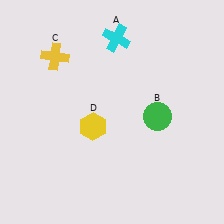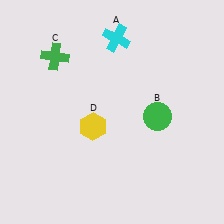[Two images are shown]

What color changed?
The cross (C) changed from yellow in Image 1 to green in Image 2.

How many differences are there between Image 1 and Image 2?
There is 1 difference between the two images.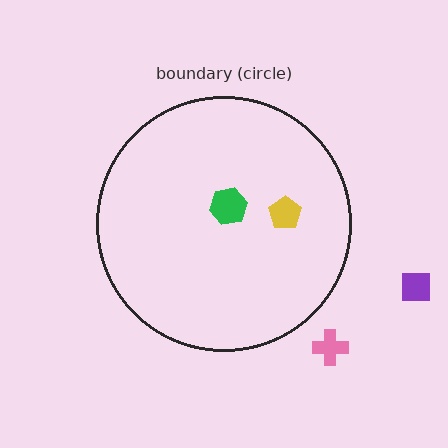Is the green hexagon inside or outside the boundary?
Inside.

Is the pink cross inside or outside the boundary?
Outside.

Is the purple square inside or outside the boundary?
Outside.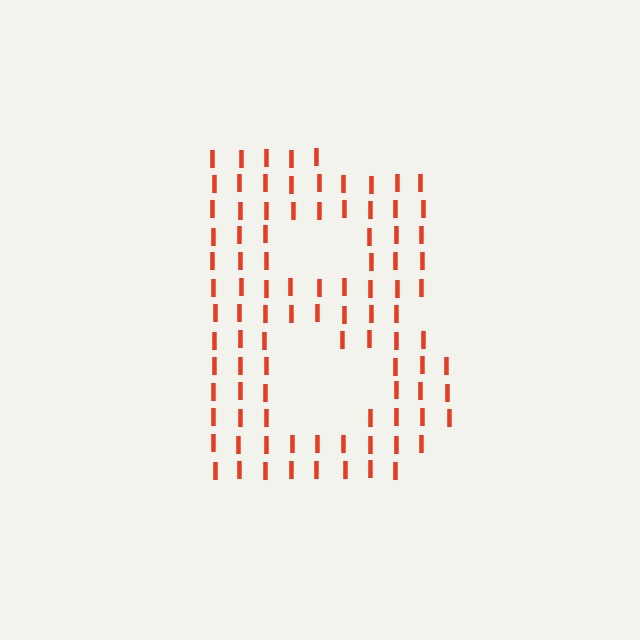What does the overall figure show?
The overall figure shows the letter B.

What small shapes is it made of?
It is made of small letter I's.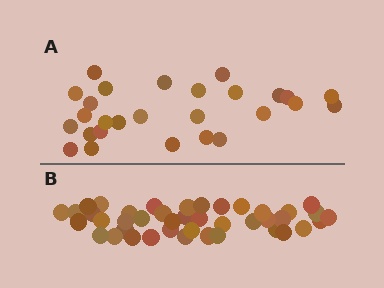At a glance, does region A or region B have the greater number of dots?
Region B (the bottom region) has more dots.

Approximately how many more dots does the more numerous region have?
Region B has approximately 15 more dots than region A.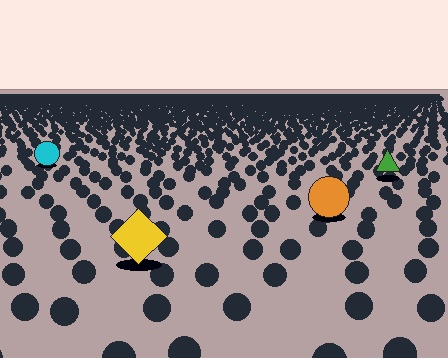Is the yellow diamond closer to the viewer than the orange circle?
Yes. The yellow diamond is closer — you can tell from the texture gradient: the ground texture is coarser near it.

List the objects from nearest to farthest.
From nearest to farthest: the yellow diamond, the orange circle, the green triangle, the cyan circle.